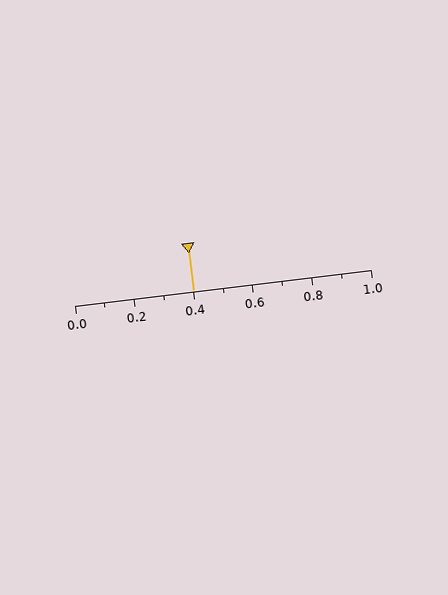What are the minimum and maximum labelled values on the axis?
The axis runs from 0.0 to 1.0.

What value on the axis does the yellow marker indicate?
The marker indicates approximately 0.4.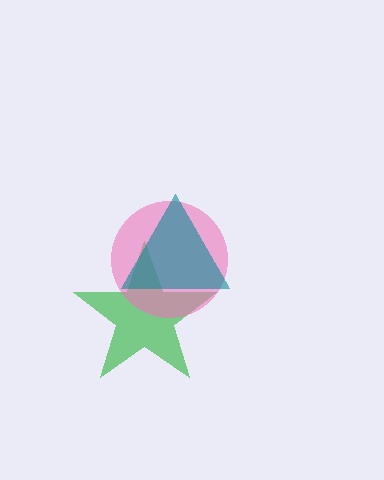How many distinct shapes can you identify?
There are 3 distinct shapes: a green star, a pink circle, a teal triangle.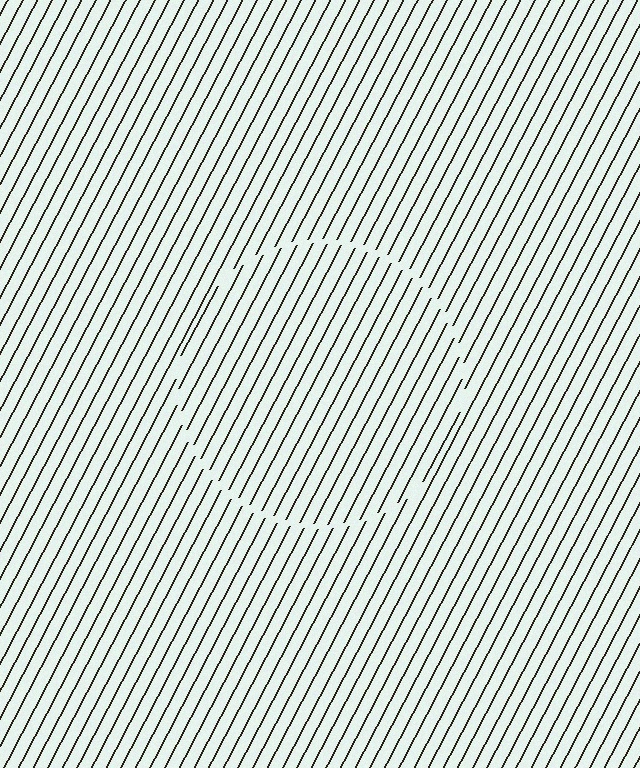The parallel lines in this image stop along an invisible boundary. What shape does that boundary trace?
An illusory circle. The interior of the shape contains the same grating, shifted by half a period — the contour is defined by the phase discontinuity where line-ends from the inner and outer gratings abut.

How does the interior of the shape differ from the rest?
The interior of the shape contains the same grating, shifted by half a period — the contour is defined by the phase discontinuity where line-ends from the inner and outer gratings abut.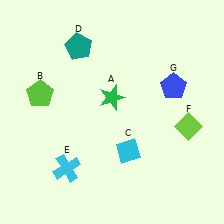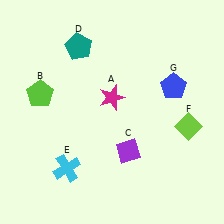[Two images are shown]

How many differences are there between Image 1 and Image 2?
There are 2 differences between the two images.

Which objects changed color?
A changed from green to magenta. C changed from cyan to purple.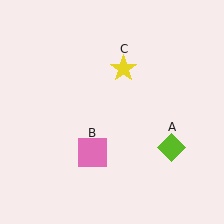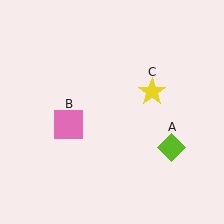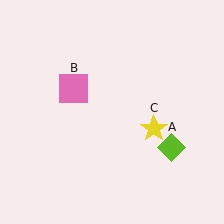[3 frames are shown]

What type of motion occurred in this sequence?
The pink square (object B), yellow star (object C) rotated clockwise around the center of the scene.